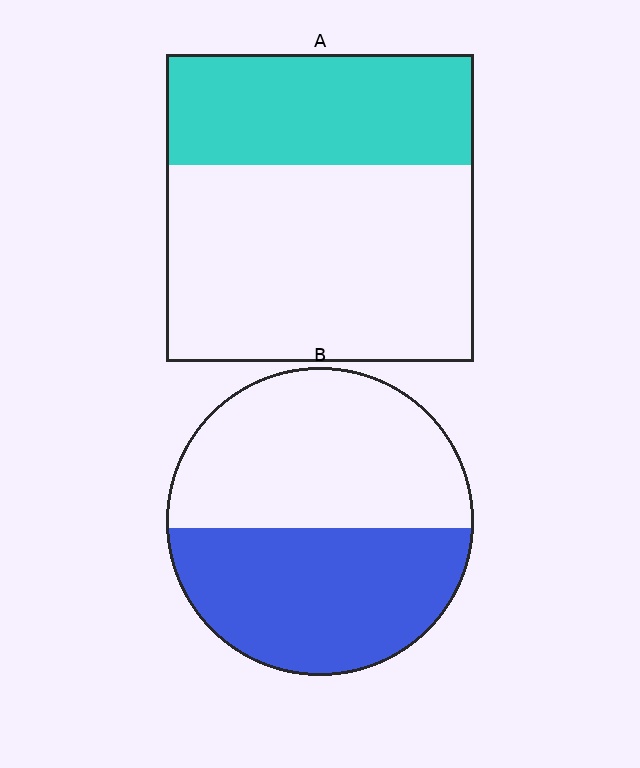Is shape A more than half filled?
No.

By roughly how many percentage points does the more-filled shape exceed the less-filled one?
By roughly 10 percentage points (B over A).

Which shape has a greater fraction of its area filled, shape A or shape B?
Shape B.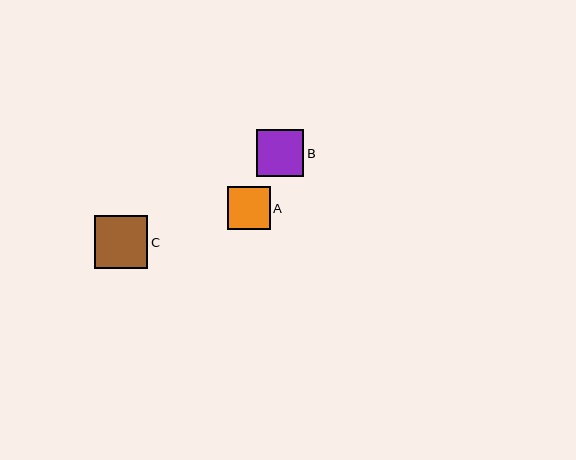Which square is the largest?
Square C is the largest with a size of approximately 53 pixels.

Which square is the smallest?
Square A is the smallest with a size of approximately 43 pixels.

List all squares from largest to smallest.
From largest to smallest: C, B, A.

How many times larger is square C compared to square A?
Square C is approximately 1.2 times the size of square A.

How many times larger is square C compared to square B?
Square C is approximately 1.1 times the size of square B.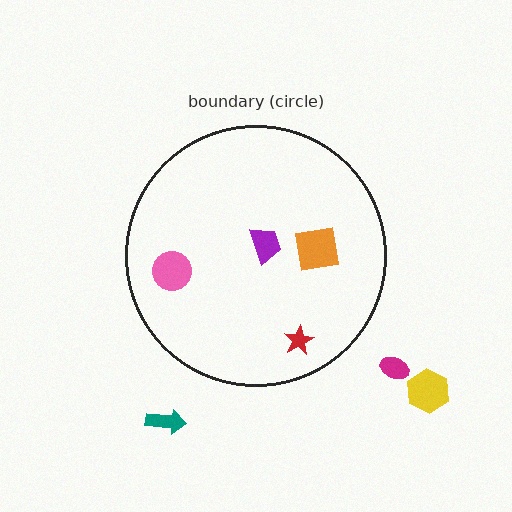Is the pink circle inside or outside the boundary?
Inside.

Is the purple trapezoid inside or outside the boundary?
Inside.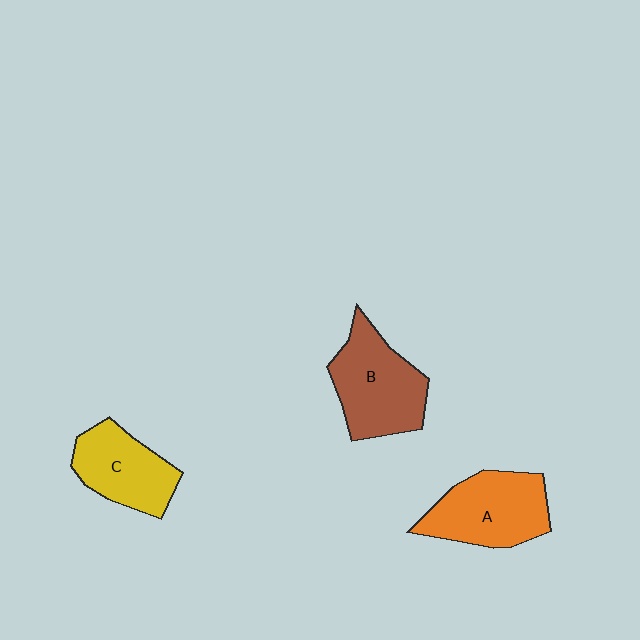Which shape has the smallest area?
Shape C (yellow).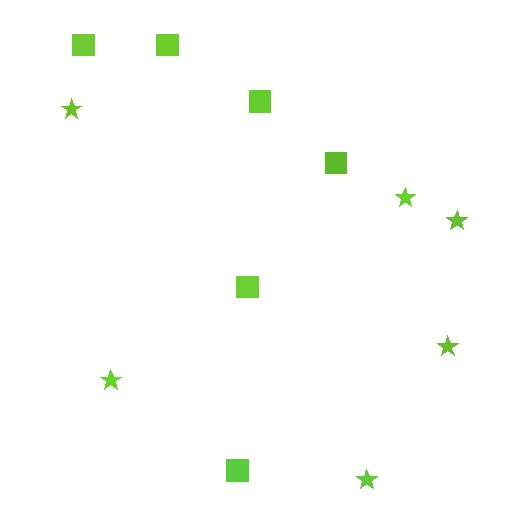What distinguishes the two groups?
There are 2 groups: one group of squares (6) and one group of stars (6).